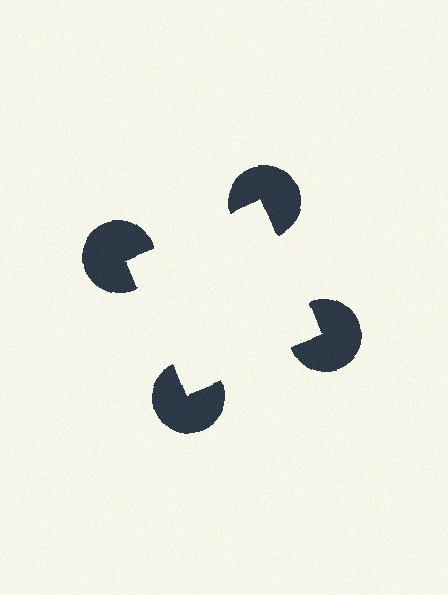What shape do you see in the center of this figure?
An illusory square — its edges are inferred from the aligned wedge cuts in the pac-man discs, not physically drawn.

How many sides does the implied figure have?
4 sides.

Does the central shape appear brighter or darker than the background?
It typically appears slightly brighter than the background, even though no actual brightness change is drawn.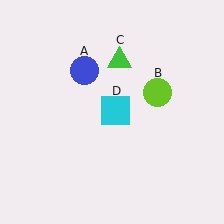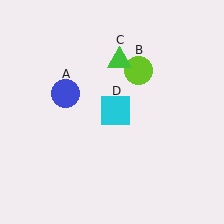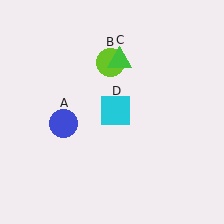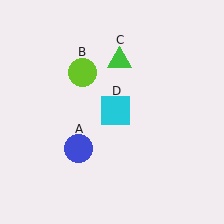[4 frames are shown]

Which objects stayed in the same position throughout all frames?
Green triangle (object C) and cyan square (object D) remained stationary.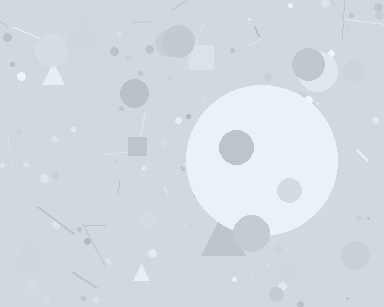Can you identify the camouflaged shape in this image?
The camouflaged shape is a circle.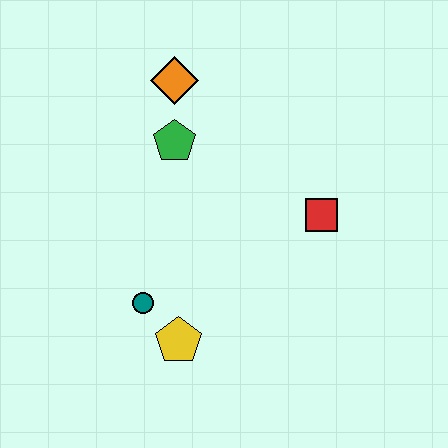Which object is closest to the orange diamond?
The green pentagon is closest to the orange diamond.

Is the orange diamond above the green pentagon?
Yes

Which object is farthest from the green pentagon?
The yellow pentagon is farthest from the green pentagon.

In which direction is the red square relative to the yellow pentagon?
The red square is to the right of the yellow pentagon.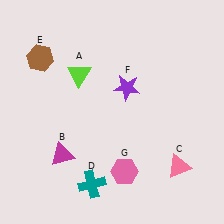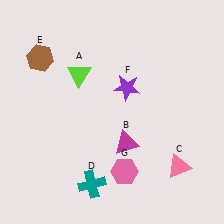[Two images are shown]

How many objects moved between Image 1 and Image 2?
1 object moved between the two images.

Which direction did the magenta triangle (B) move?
The magenta triangle (B) moved right.